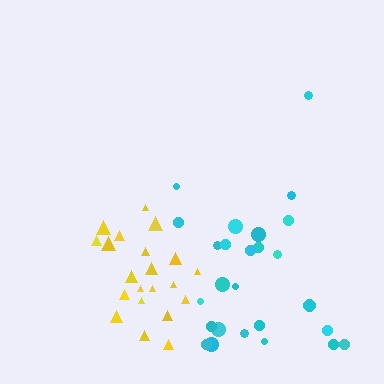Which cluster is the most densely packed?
Yellow.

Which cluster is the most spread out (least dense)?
Cyan.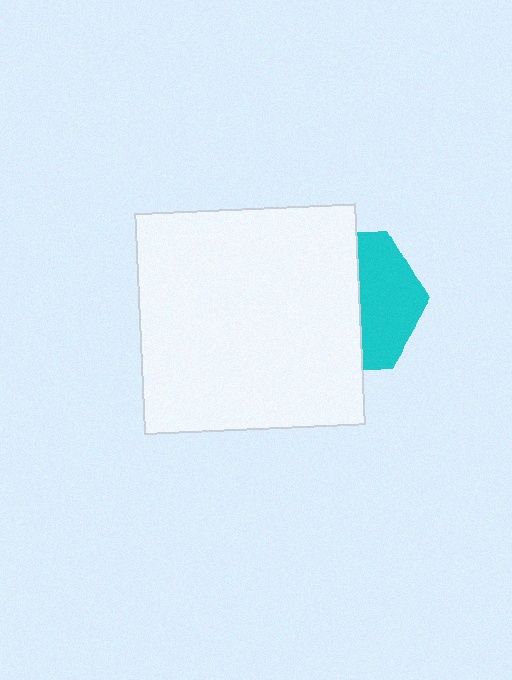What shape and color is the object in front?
The object in front is a white square.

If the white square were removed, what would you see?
You would see the complete cyan hexagon.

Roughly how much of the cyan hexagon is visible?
A small part of it is visible (roughly 42%).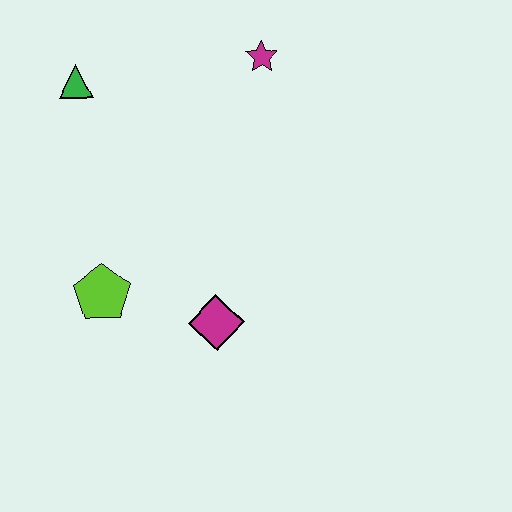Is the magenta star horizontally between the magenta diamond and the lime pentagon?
No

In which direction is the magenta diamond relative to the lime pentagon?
The magenta diamond is to the right of the lime pentagon.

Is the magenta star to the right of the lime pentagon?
Yes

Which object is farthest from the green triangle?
The magenta diamond is farthest from the green triangle.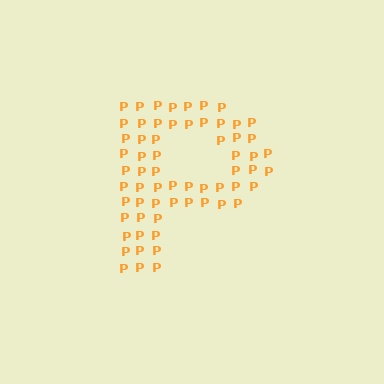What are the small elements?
The small elements are letter P's.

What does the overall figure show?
The overall figure shows the letter P.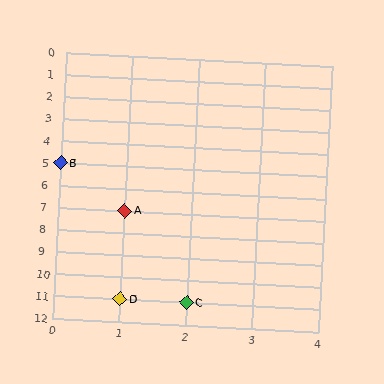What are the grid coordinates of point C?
Point C is at grid coordinates (2, 11).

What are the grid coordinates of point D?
Point D is at grid coordinates (1, 11).